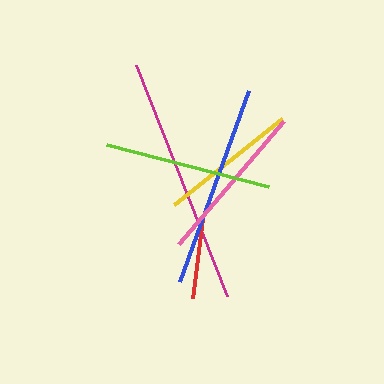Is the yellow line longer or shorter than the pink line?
The pink line is longer than the yellow line.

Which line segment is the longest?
The magenta line is the longest at approximately 248 pixels.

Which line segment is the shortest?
The red line is the shortest at approximately 80 pixels.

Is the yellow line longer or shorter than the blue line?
The blue line is longer than the yellow line.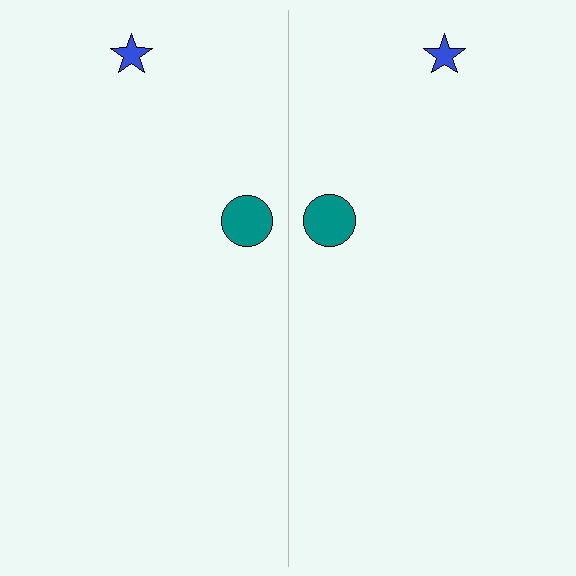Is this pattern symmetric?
Yes, this pattern has bilateral (reflection) symmetry.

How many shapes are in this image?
There are 4 shapes in this image.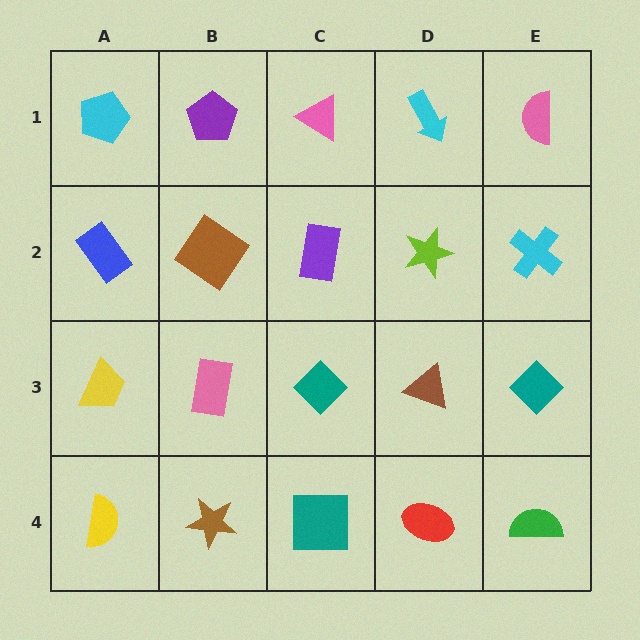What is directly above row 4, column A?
A yellow trapezoid.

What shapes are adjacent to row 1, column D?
A lime star (row 2, column D), a pink triangle (row 1, column C), a pink semicircle (row 1, column E).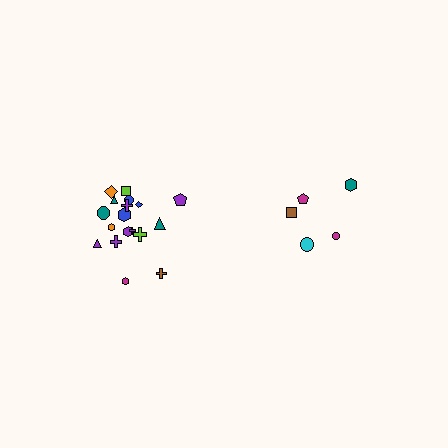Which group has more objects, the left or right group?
The left group.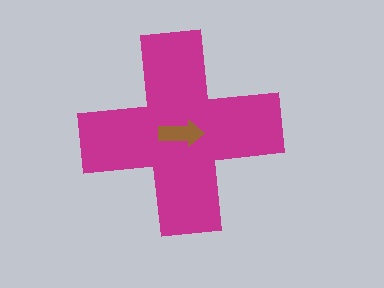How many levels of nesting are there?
2.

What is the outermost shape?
The magenta cross.